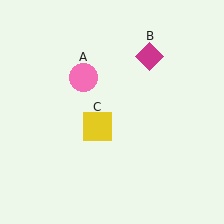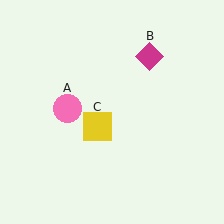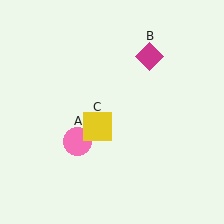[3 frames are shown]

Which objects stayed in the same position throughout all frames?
Magenta diamond (object B) and yellow square (object C) remained stationary.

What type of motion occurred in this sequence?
The pink circle (object A) rotated counterclockwise around the center of the scene.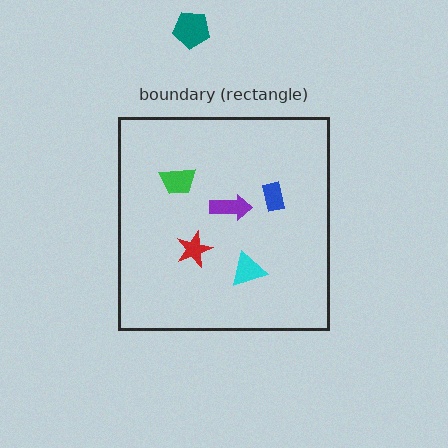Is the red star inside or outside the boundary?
Inside.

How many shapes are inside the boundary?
5 inside, 1 outside.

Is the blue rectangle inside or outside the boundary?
Inside.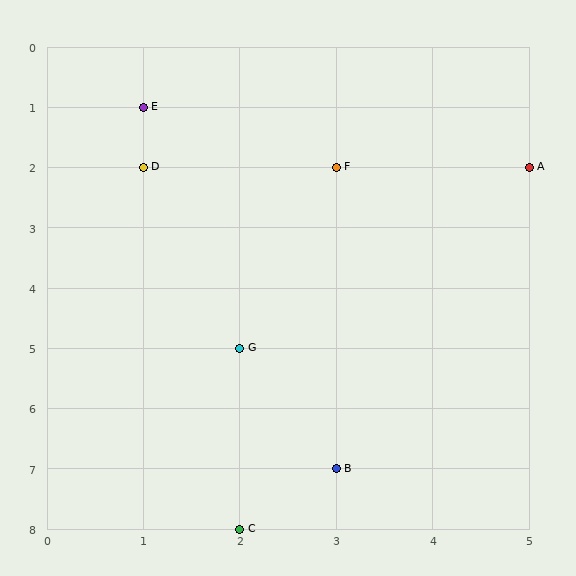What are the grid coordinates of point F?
Point F is at grid coordinates (3, 2).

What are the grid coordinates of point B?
Point B is at grid coordinates (3, 7).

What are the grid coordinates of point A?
Point A is at grid coordinates (5, 2).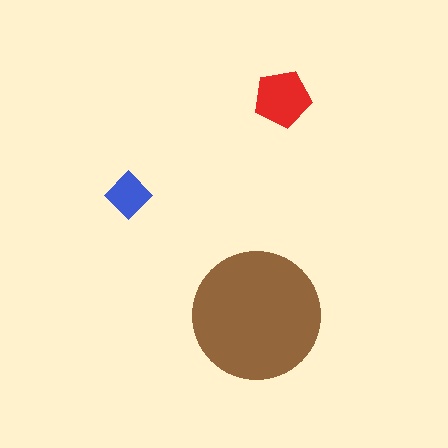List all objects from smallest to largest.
The blue diamond, the red pentagon, the brown circle.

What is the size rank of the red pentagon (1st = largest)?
2nd.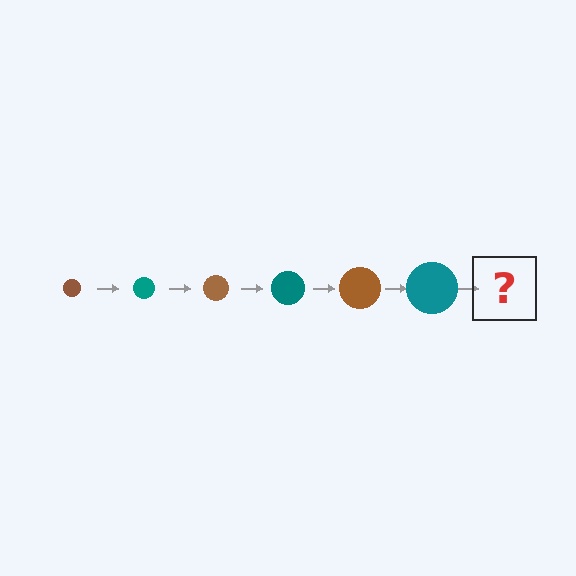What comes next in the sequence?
The next element should be a brown circle, larger than the previous one.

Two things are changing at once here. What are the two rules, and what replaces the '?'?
The two rules are that the circle grows larger each step and the color cycles through brown and teal. The '?' should be a brown circle, larger than the previous one.